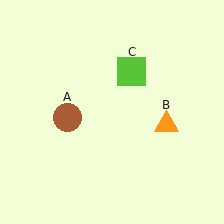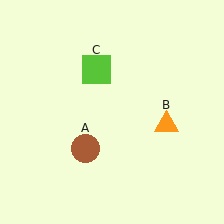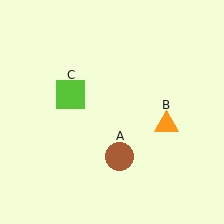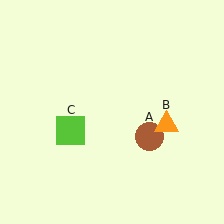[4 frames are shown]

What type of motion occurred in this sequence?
The brown circle (object A), lime square (object C) rotated counterclockwise around the center of the scene.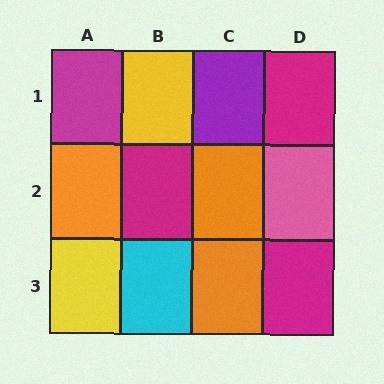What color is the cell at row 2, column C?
Orange.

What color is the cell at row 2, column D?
Pink.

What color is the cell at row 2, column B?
Magenta.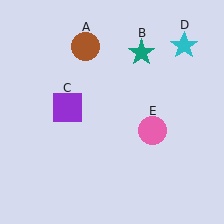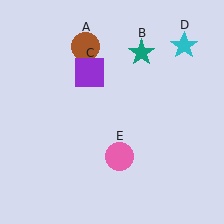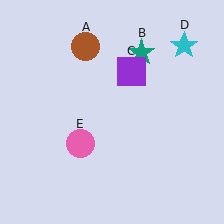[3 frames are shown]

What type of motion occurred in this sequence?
The purple square (object C), pink circle (object E) rotated clockwise around the center of the scene.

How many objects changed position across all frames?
2 objects changed position: purple square (object C), pink circle (object E).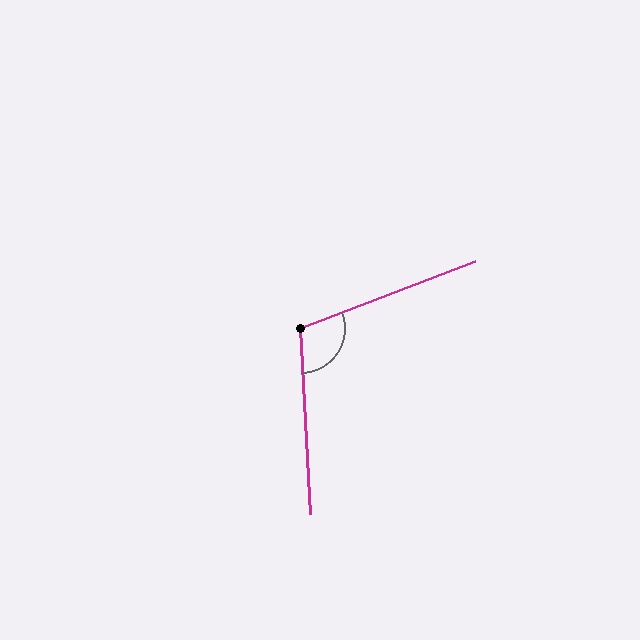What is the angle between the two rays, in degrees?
Approximately 108 degrees.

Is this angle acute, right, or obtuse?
It is obtuse.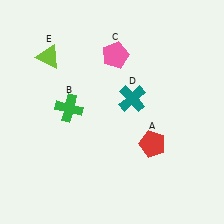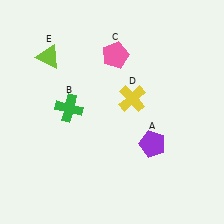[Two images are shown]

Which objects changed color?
A changed from red to purple. D changed from teal to yellow.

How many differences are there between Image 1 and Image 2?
There are 2 differences between the two images.